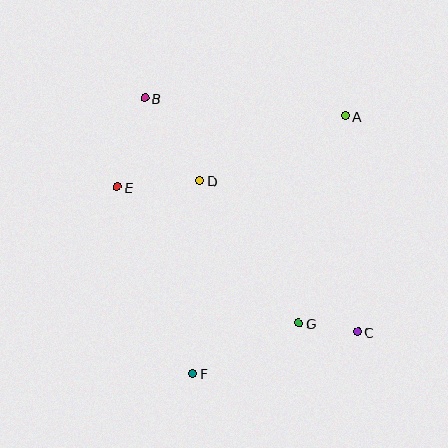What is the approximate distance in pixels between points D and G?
The distance between D and G is approximately 173 pixels.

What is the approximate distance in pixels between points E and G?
The distance between E and G is approximately 227 pixels.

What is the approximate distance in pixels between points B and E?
The distance between B and E is approximately 93 pixels.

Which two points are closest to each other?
Points C and G are closest to each other.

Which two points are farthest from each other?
Points B and C are farthest from each other.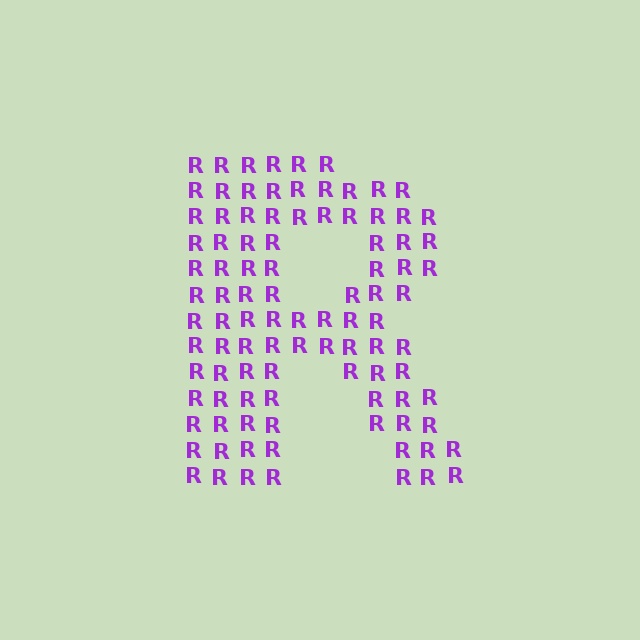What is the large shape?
The large shape is the letter R.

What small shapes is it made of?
It is made of small letter R's.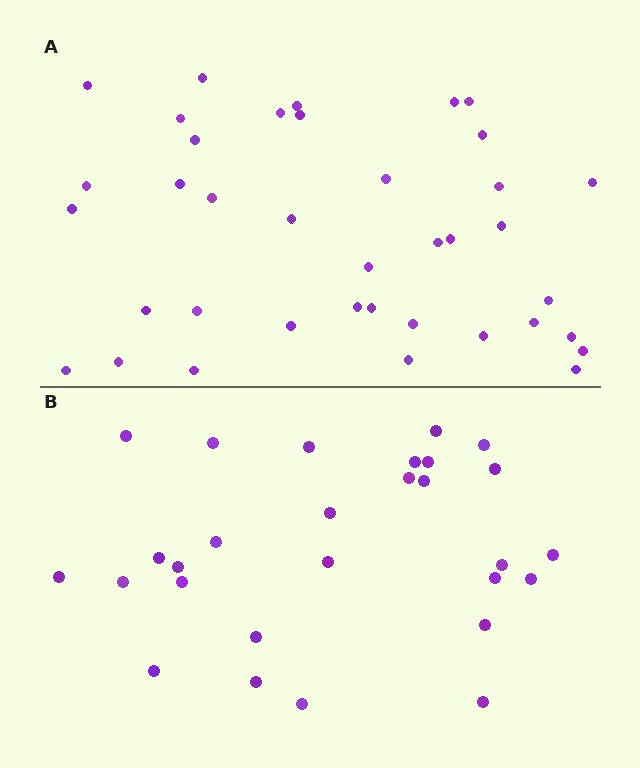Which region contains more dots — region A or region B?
Region A (the top region) has more dots.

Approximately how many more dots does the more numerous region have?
Region A has roughly 10 or so more dots than region B.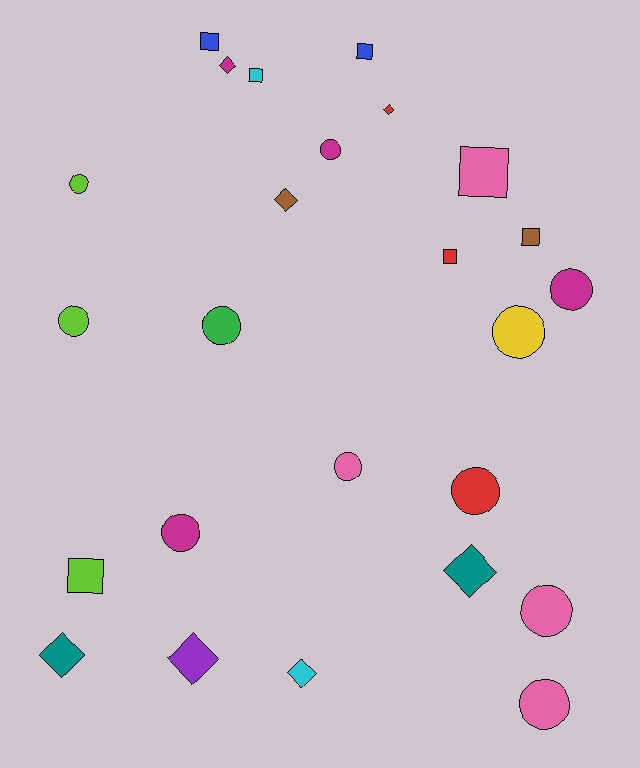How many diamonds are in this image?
There are 7 diamonds.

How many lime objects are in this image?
There are 3 lime objects.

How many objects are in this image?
There are 25 objects.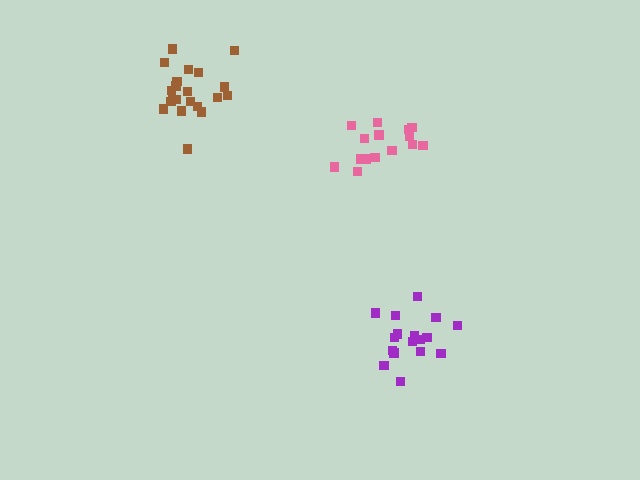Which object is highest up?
The brown cluster is topmost.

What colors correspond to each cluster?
The clusters are colored: brown, pink, purple.